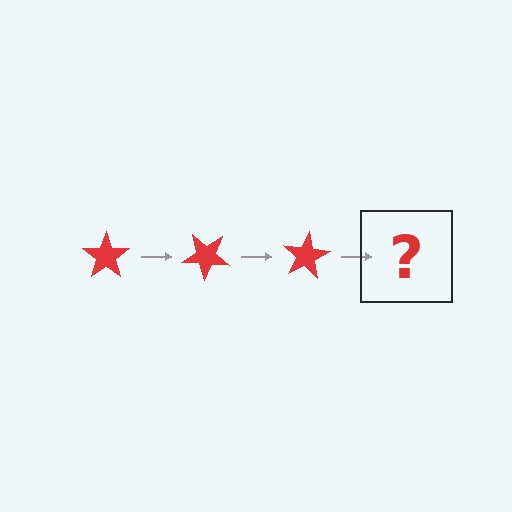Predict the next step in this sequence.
The next step is a red star rotated 120 degrees.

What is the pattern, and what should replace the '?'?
The pattern is that the star rotates 40 degrees each step. The '?' should be a red star rotated 120 degrees.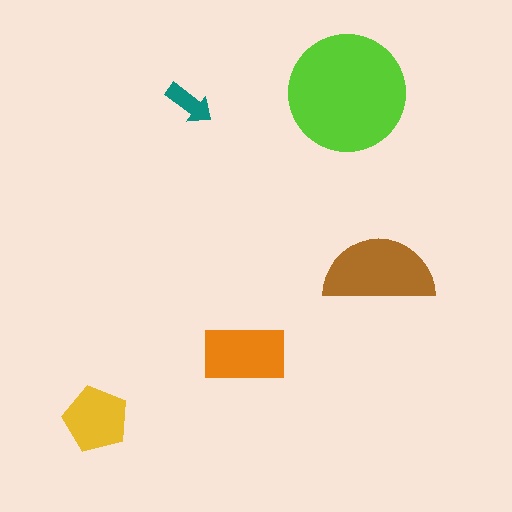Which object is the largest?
The lime circle.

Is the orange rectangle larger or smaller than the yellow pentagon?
Larger.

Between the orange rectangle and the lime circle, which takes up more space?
The lime circle.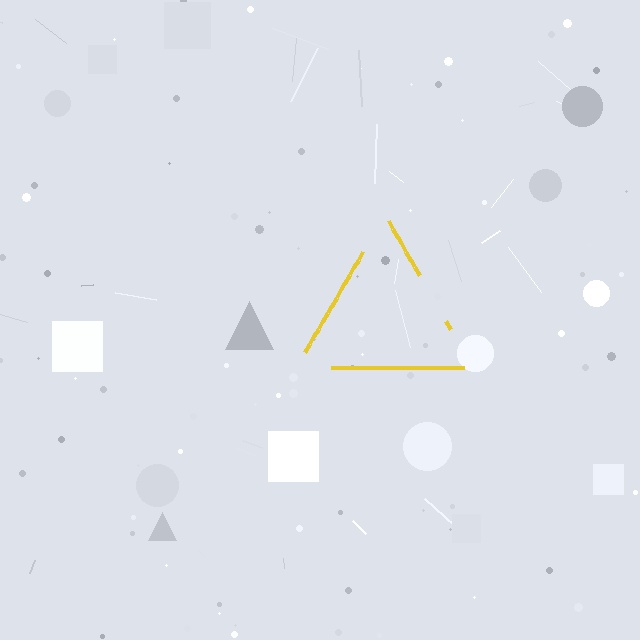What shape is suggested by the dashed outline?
The dashed outline suggests a triangle.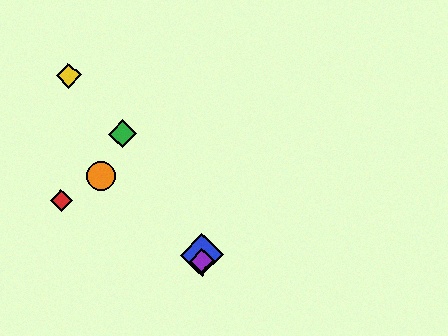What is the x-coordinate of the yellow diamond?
The yellow diamond is at x≈69.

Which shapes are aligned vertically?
The blue diamond, the purple diamond are aligned vertically.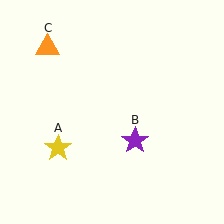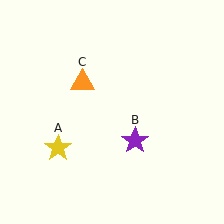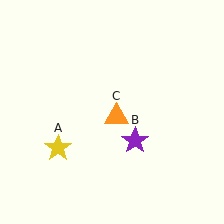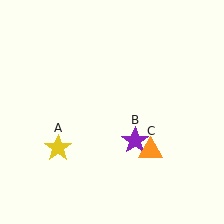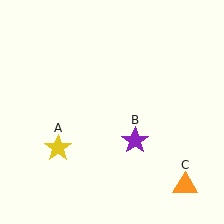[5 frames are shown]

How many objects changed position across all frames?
1 object changed position: orange triangle (object C).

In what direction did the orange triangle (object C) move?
The orange triangle (object C) moved down and to the right.